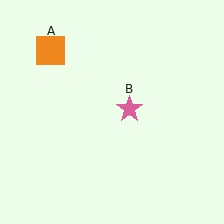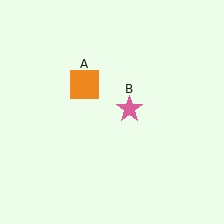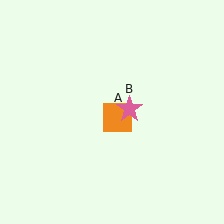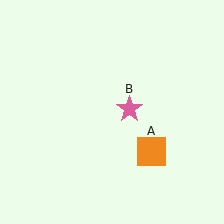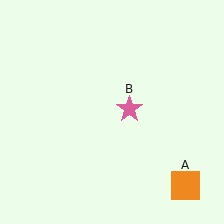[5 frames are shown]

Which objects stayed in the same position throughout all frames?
Pink star (object B) remained stationary.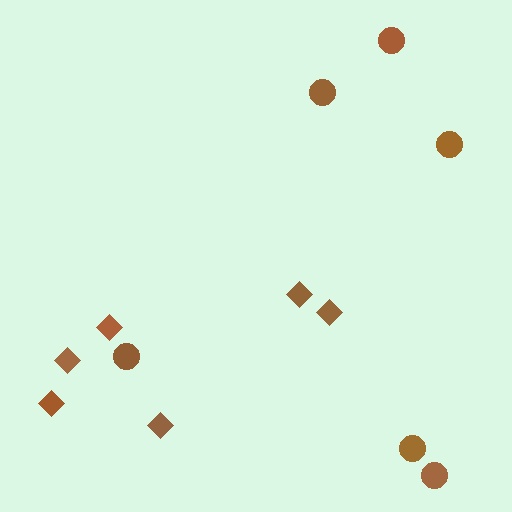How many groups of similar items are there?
There are 2 groups: one group of circles (6) and one group of diamonds (6).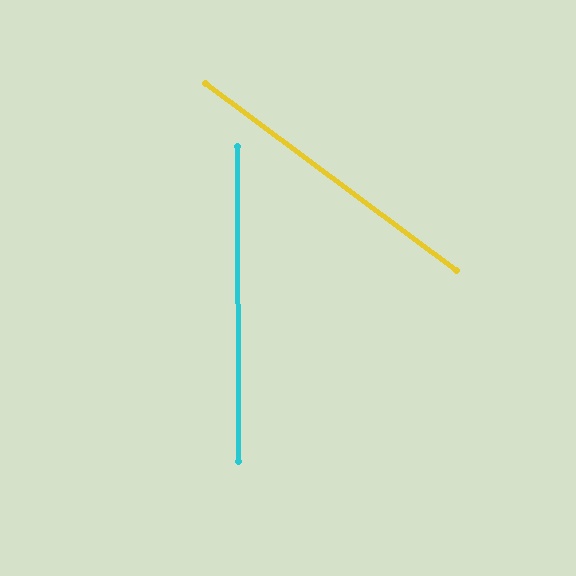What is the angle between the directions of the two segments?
Approximately 53 degrees.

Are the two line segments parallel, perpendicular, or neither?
Neither parallel nor perpendicular — they differ by about 53°.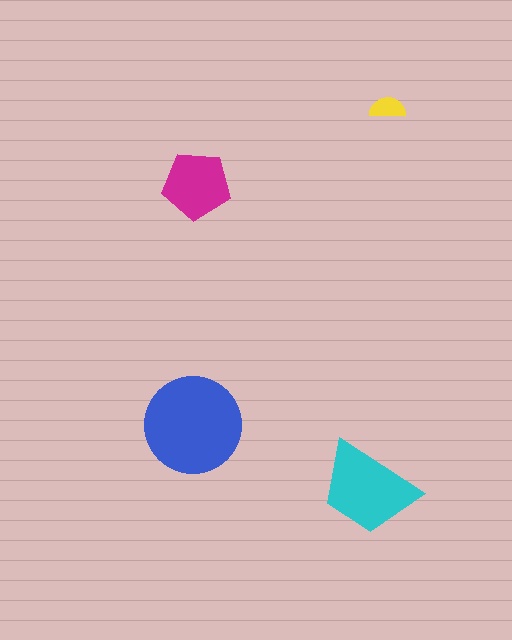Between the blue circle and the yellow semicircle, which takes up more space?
The blue circle.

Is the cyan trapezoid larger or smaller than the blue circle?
Smaller.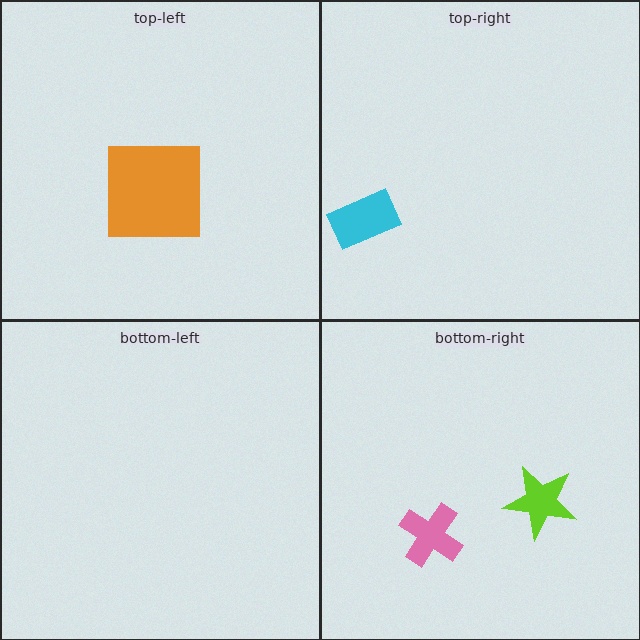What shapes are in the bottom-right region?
The pink cross, the lime star.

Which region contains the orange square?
The top-left region.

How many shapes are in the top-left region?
1.